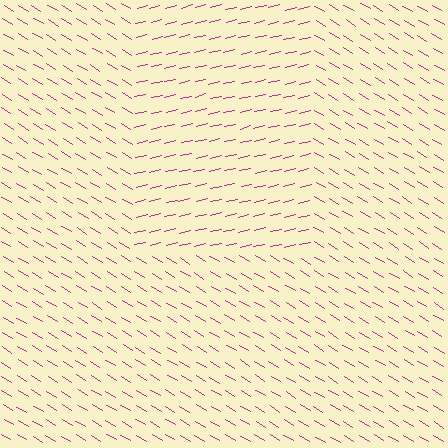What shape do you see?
I see a rectangle.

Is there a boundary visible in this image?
Yes, there is a texture boundary formed by a change in line orientation.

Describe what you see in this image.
The image is filled with small magenta line segments. A rectangle region in the image has lines oriented differently from the surrounding lines, creating a visible texture boundary.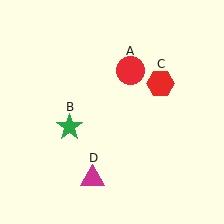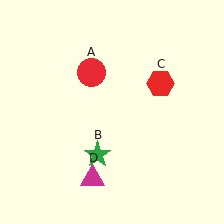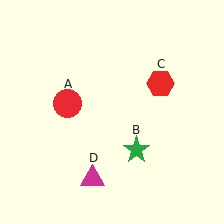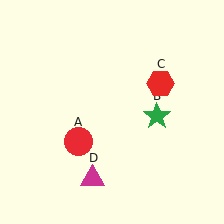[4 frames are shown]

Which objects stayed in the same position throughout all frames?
Red hexagon (object C) and magenta triangle (object D) remained stationary.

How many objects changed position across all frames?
2 objects changed position: red circle (object A), green star (object B).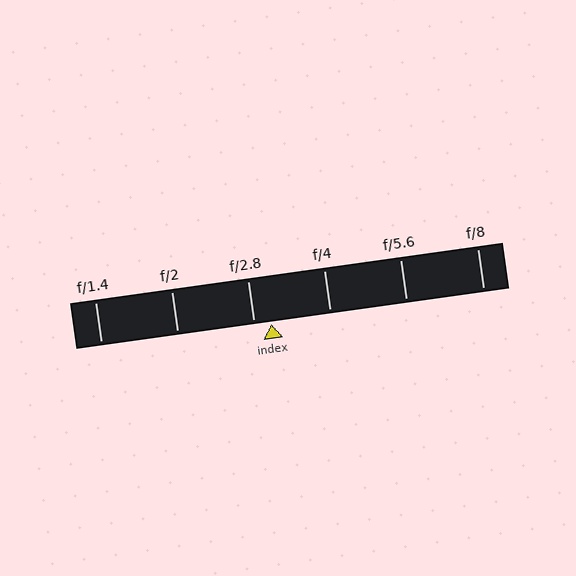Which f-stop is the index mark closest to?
The index mark is closest to f/2.8.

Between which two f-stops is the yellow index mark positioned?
The index mark is between f/2.8 and f/4.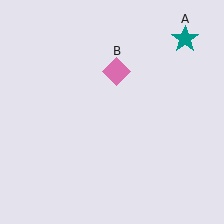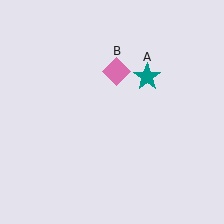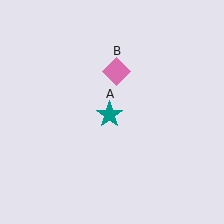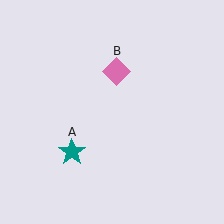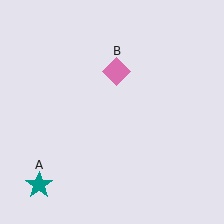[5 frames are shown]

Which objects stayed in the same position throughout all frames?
Pink diamond (object B) remained stationary.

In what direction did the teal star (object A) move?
The teal star (object A) moved down and to the left.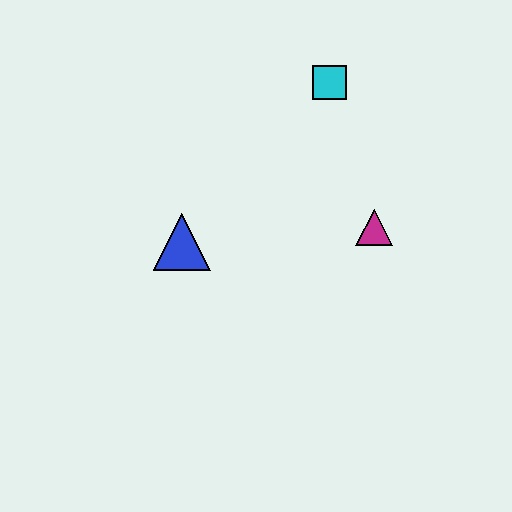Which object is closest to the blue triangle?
The magenta triangle is closest to the blue triangle.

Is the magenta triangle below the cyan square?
Yes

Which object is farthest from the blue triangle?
The cyan square is farthest from the blue triangle.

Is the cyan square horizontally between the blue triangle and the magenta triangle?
Yes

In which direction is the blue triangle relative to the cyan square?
The blue triangle is below the cyan square.